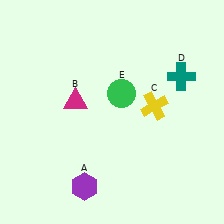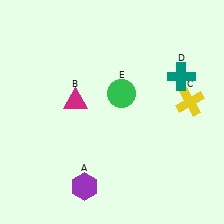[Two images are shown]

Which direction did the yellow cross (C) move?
The yellow cross (C) moved right.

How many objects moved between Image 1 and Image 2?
1 object moved between the two images.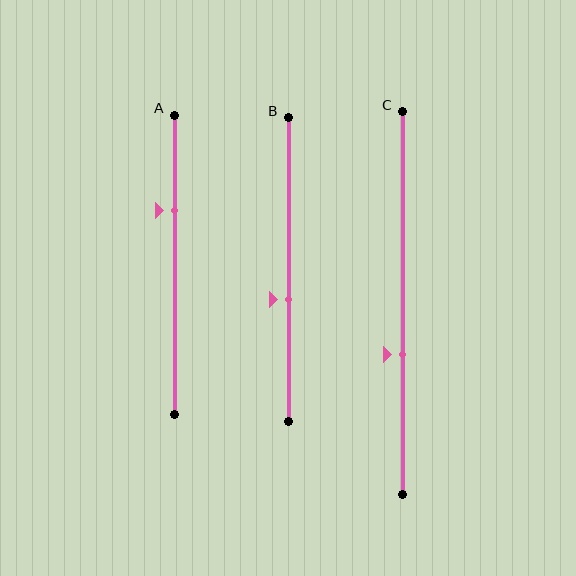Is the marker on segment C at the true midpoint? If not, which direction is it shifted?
No, the marker on segment C is shifted downward by about 13% of the segment length.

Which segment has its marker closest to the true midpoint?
Segment B has its marker closest to the true midpoint.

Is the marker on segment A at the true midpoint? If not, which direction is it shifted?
No, the marker on segment A is shifted upward by about 18% of the segment length.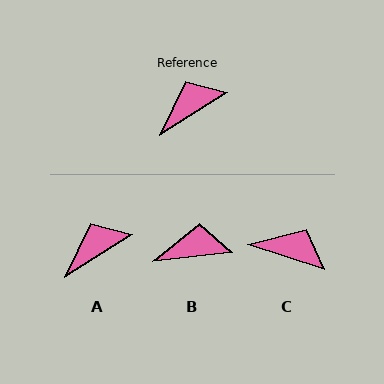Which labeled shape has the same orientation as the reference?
A.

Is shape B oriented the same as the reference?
No, it is off by about 26 degrees.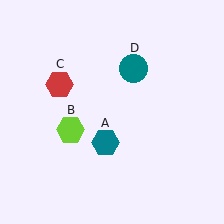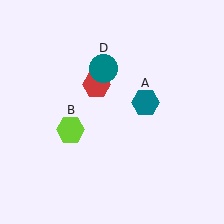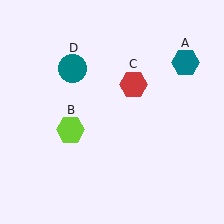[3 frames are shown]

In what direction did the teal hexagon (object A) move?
The teal hexagon (object A) moved up and to the right.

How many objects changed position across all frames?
3 objects changed position: teal hexagon (object A), red hexagon (object C), teal circle (object D).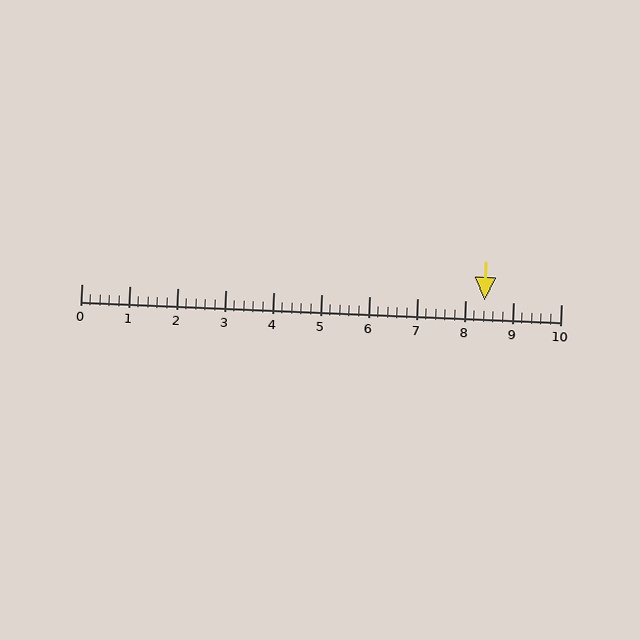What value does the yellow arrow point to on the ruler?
The yellow arrow points to approximately 8.4.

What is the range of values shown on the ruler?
The ruler shows values from 0 to 10.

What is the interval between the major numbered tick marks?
The major tick marks are spaced 1 units apart.